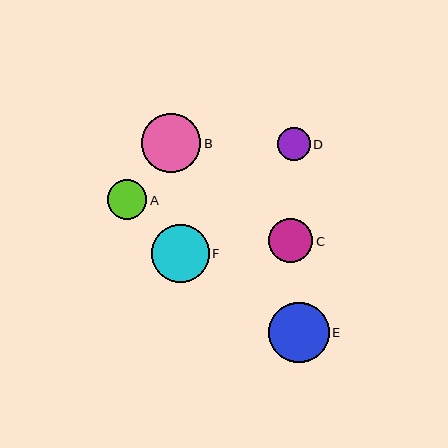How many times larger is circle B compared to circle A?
Circle B is approximately 1.5 times the size of circle A.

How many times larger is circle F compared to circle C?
Circle F is approximately 1.3 times the size of circle C.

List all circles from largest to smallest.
From largest to smallest: E, B, F, C, A, D.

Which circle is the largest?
Circle E is the largest with a size of approximately 61 pixels.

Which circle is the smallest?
Circle D is the smallest with a size of approximately 33 pixels.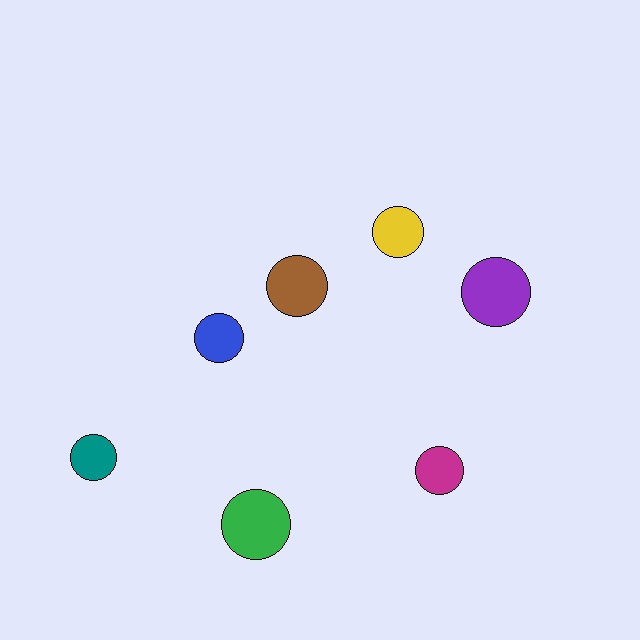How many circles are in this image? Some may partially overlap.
There are 7 circles.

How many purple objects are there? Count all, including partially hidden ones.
There is 1 purple object.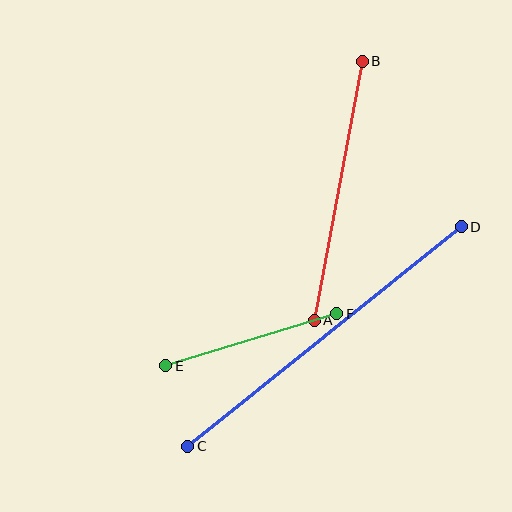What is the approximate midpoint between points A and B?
The midpoint is at approximately (338, 191) pixels.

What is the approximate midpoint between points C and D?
The midpoint is at approximately (325, 337) pixels.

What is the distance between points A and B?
The distance is approximately 264 pixels.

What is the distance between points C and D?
The distance is approximately 351 pixels.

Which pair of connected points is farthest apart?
Points C and D are farthest apart.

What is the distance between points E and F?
The distance is approximately 179 pixels.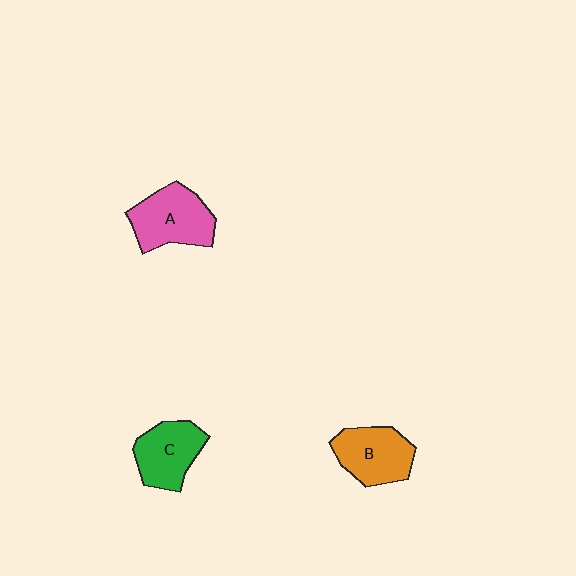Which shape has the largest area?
Shape A (pink).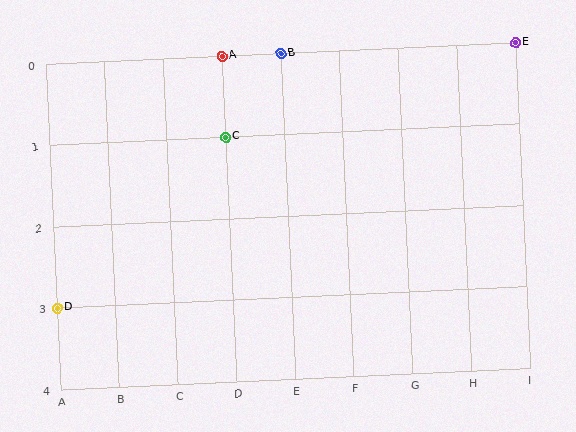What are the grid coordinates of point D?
Point D is at grid coordinates (A, 3).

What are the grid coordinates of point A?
Point A is at grid coordinates (D, 0).